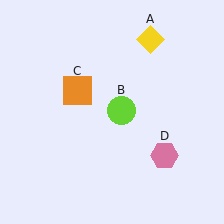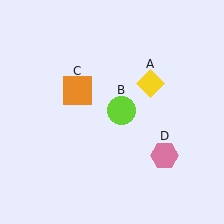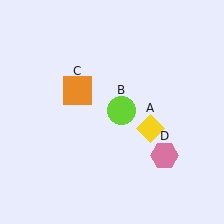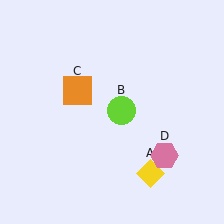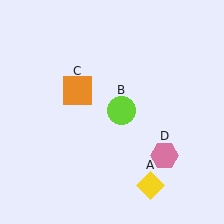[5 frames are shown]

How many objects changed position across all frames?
1 object changed position: yellow diamond (object A).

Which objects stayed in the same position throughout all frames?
Lime circle (object B) and orange square (object C) and pink hexagon (object D) remained stationary.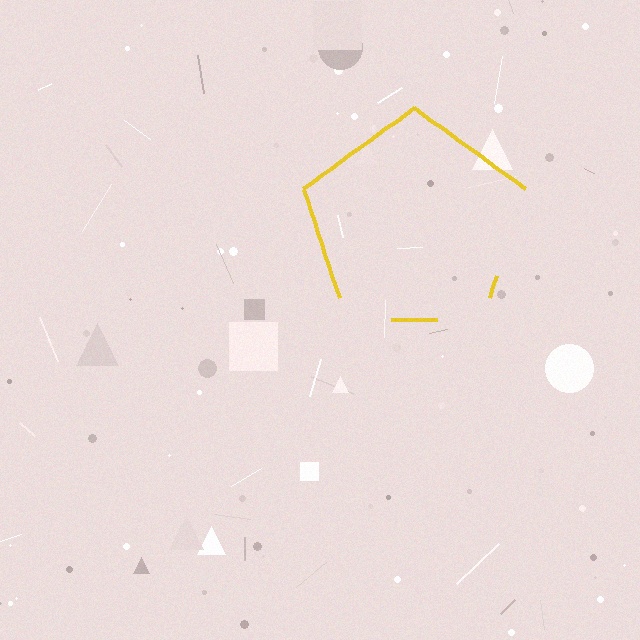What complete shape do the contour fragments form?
The contour fragments form a pentagon.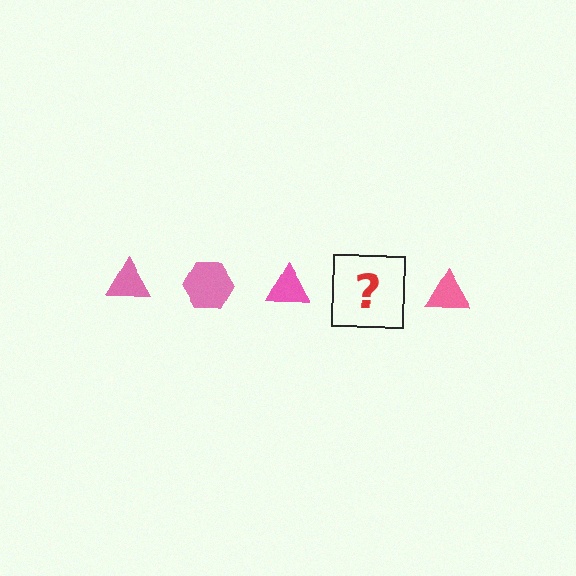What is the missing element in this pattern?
The missing element is a pink hexagon.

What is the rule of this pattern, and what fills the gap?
The rule is that the pattern cycles through triangle, hexagon shapes in pink. The gap should be filled with a pink hexagon.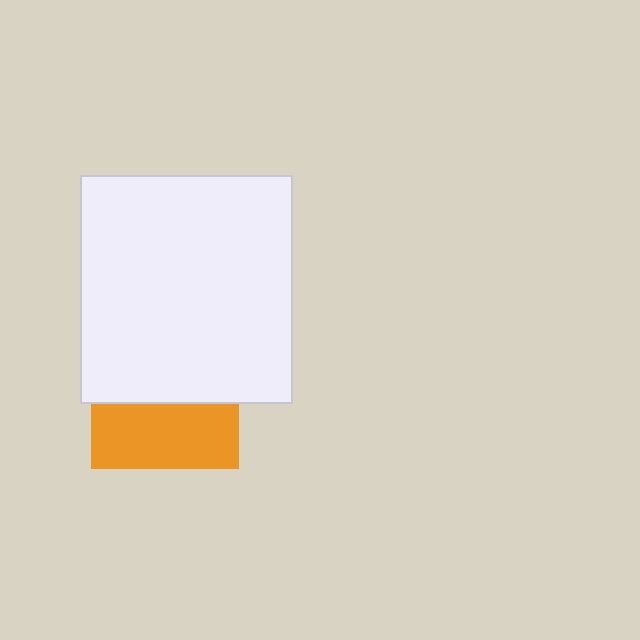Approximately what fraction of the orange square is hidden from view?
Roughly 56% of the orange square is hidden behind the white rectangle.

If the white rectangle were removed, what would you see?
You would see the complete orange square.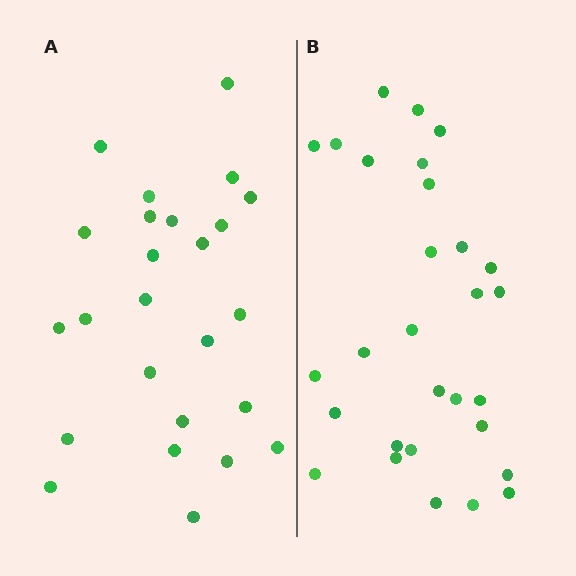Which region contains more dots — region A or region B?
Region B (the right region) has more dots.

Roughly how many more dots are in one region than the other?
Region B has about 4 more dots than region A.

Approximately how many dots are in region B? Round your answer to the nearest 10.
About 30 dots. (The exact count is 29, which rounds to 30.)